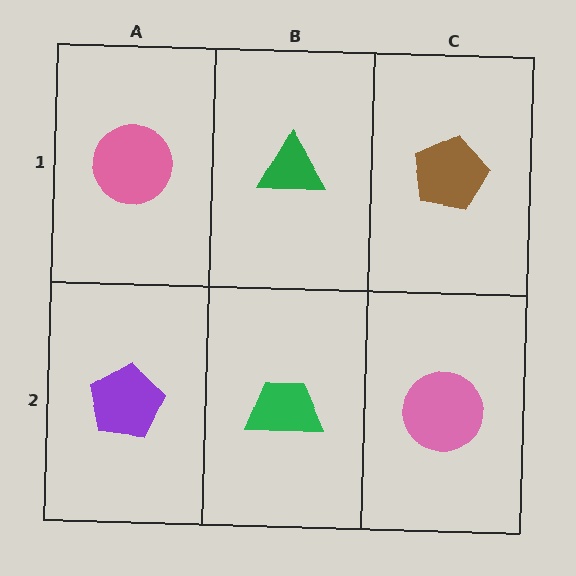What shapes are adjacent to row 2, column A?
A pink circle (row 1, column A), a green trapezoid (row 2, column B).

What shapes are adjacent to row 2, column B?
A green triangle (row 1, column B), a purple pentagon (row 2, column A), a pink circle (row 2, column C).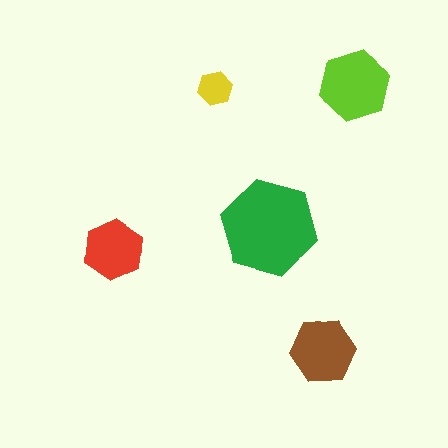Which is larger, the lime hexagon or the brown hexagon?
The lime one.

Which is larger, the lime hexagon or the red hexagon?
The lime one.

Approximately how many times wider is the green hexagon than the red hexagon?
About 1.5 times wider.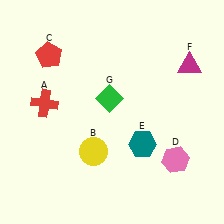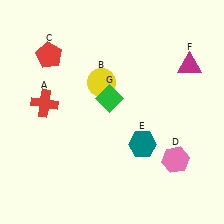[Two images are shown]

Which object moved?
The yellow circle (B) moved up.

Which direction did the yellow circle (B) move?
The yellow circle (B) moved up.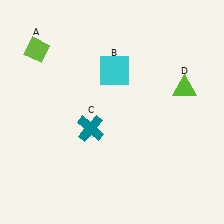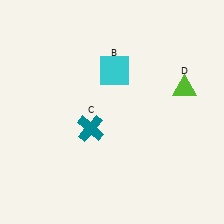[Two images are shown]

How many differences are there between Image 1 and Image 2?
There is 1 difference between the two images.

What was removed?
The lime diamond (A) was removed in Image 2.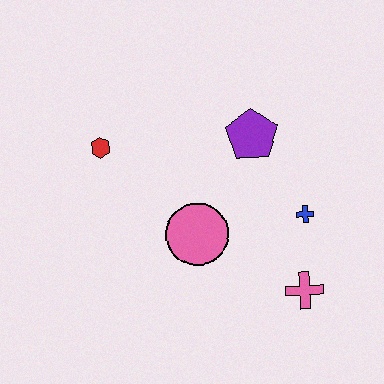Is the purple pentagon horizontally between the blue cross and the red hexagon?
Yes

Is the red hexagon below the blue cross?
No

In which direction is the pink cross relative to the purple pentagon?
The pink cross is below the purple pentagon.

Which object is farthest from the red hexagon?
The pink cross is farthest from the red hexagon.